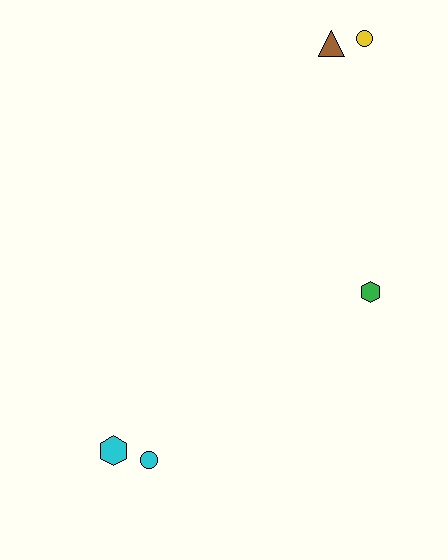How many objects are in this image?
There are 5 objects.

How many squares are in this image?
There are no squares.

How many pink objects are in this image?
There are no pink objects.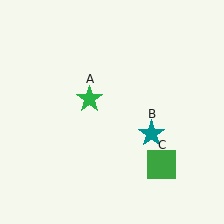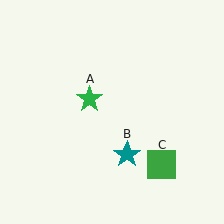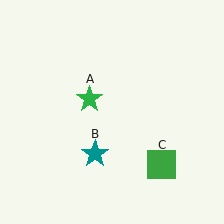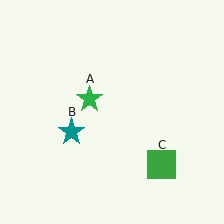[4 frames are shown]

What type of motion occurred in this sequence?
The teal star (object B) rotated clockwise around the center of the scene.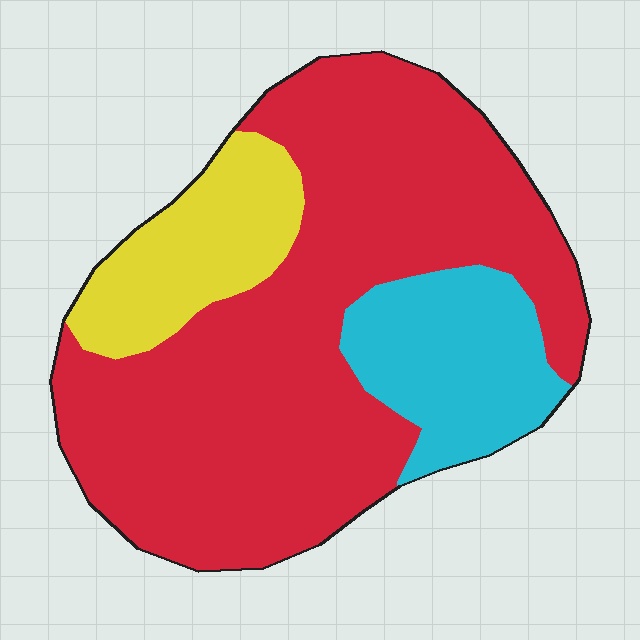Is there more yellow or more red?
Red.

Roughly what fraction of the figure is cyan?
Cyan takes up about one sixth (1/6) of the figure.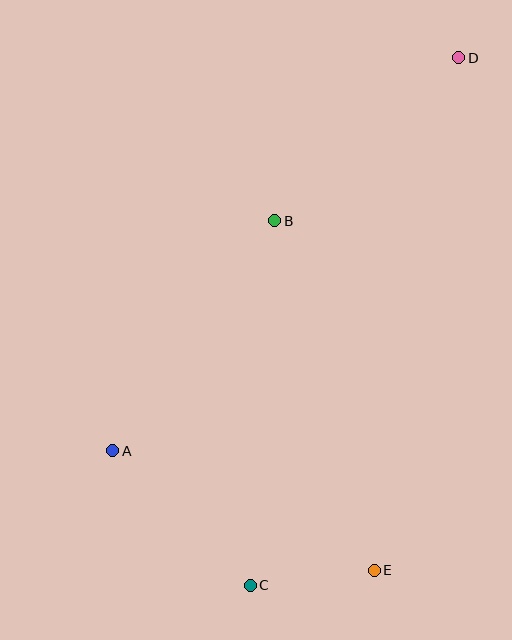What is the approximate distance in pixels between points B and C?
The distance between B and C is approximately 365 pixels.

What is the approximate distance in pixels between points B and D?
The distance between B and D is approximately 246 pixels.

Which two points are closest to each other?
Points C and E are closest to each other.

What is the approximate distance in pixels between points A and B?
The distance between A and B is approximately 281 pixels.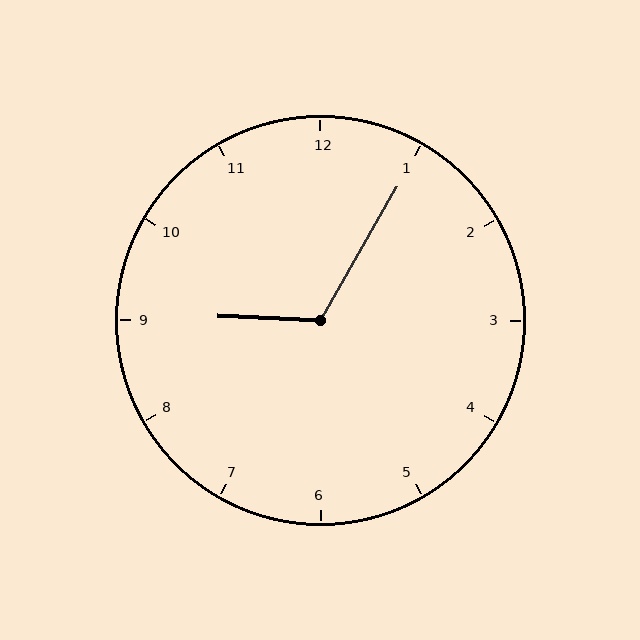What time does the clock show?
9:05.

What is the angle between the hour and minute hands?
Approximately 118 degrees.